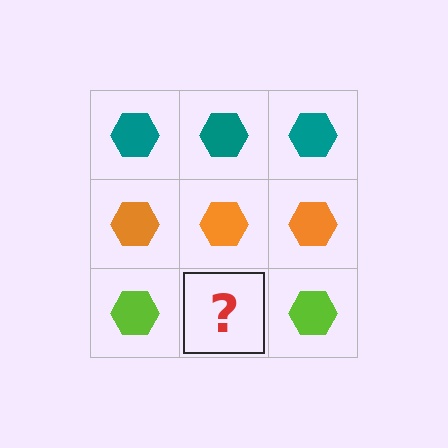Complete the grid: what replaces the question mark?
The question mark should be replaced with a lime hexagon.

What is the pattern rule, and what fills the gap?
The rule is that each row has a consistent color. The gap should be filled with a lime hexagon.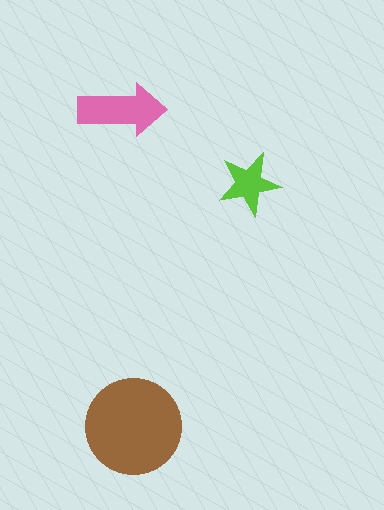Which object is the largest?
The brown circle.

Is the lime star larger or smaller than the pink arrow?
Smaller.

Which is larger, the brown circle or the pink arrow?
The brown circle.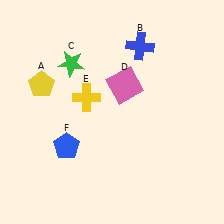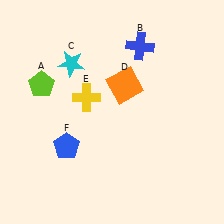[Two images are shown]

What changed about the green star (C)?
In Image 1, C is green. In Image 2, it changed to cyan.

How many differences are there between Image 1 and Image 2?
There are 3 differences between the two images.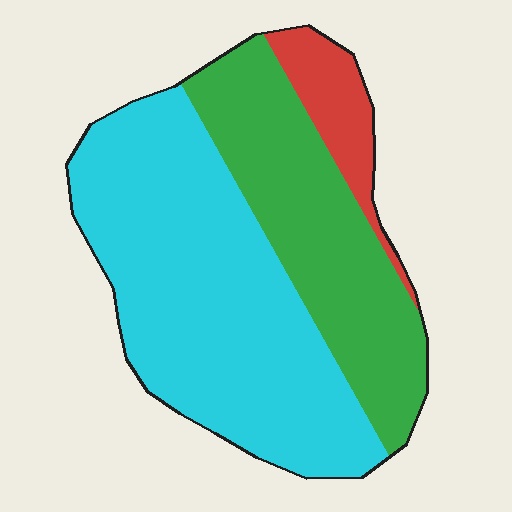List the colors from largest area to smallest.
From largest to smallest: cyan, green, red.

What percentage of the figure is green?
Green takes up about one third (1/3) of the figure.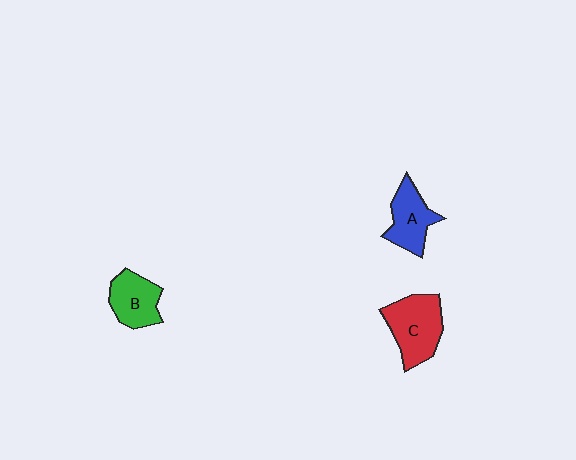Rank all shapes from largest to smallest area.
From largest to smallest: C (red), B (green), A (blue).